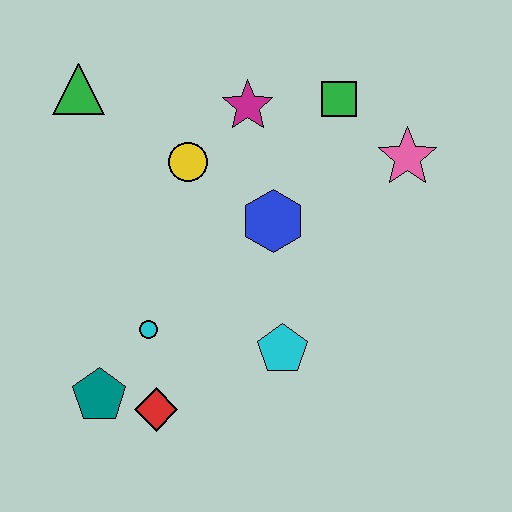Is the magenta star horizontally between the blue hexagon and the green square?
No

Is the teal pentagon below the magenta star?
Yes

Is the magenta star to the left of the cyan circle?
No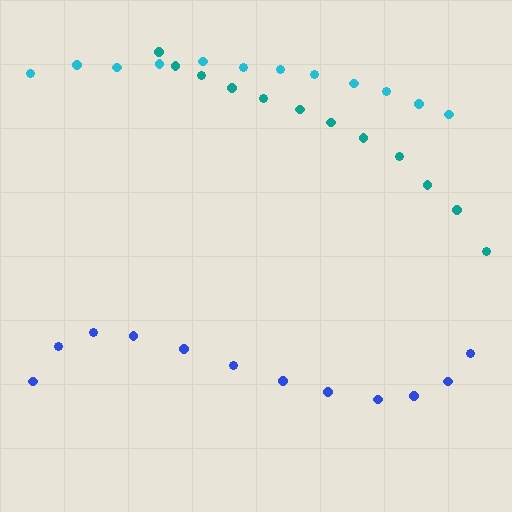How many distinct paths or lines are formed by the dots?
There are 3 distinct paths.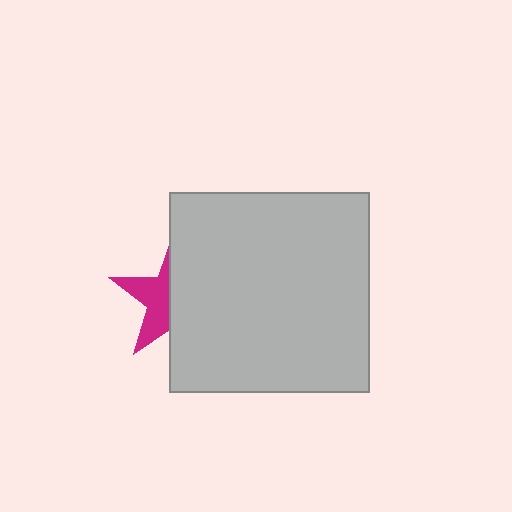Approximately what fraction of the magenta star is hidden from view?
Roughly 58% of the magenta star is hidden behind the light gray square.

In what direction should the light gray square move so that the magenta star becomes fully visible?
The light gray square should move right. That is the shortest direction to clear the overlap and leave the magenta star fully visible.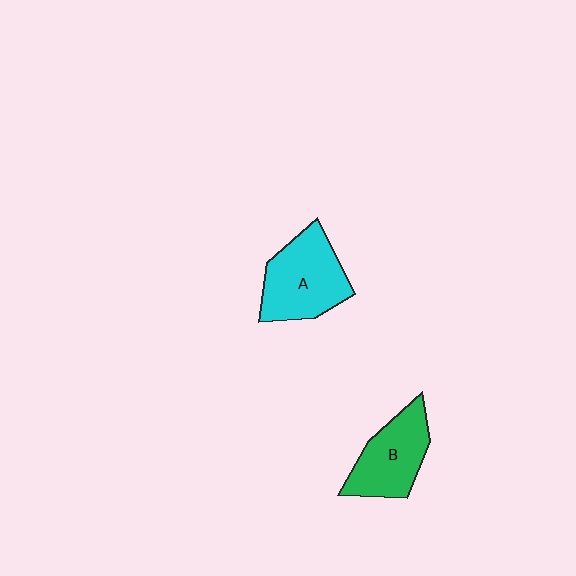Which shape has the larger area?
Shape A (cyan).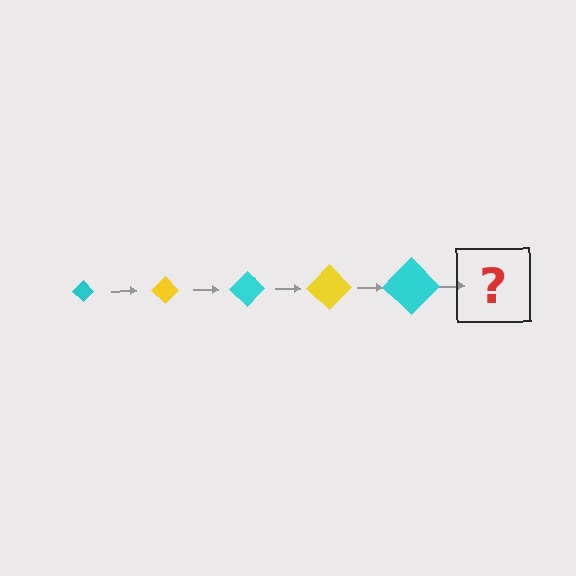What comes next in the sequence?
The next element should be a yellow diamond, larger than the previous one.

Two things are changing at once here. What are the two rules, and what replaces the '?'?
The two rules are that the diamond grows larger each step and the color cycles through cyan and yellow. The '?' should be a yellow diamond, larger than the previous one.